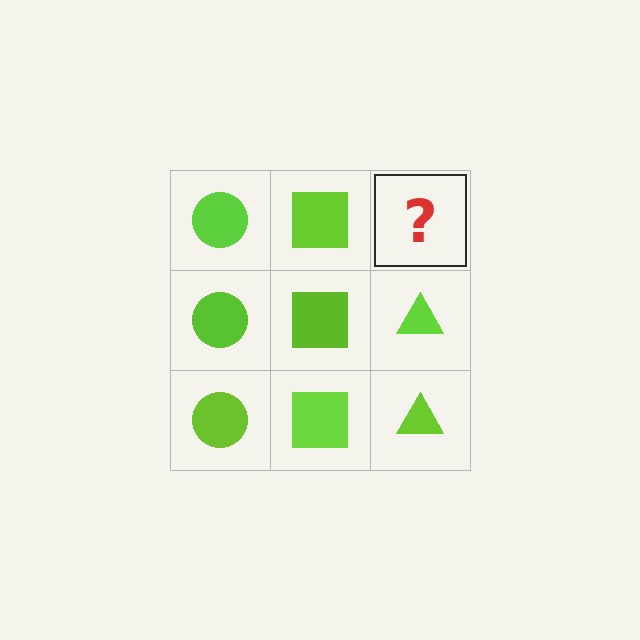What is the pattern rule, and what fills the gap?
The rule is that each column has a consistent shape. The gap should be filled with a lime triangle.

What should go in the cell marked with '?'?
The missing cell should contain a lime triangle.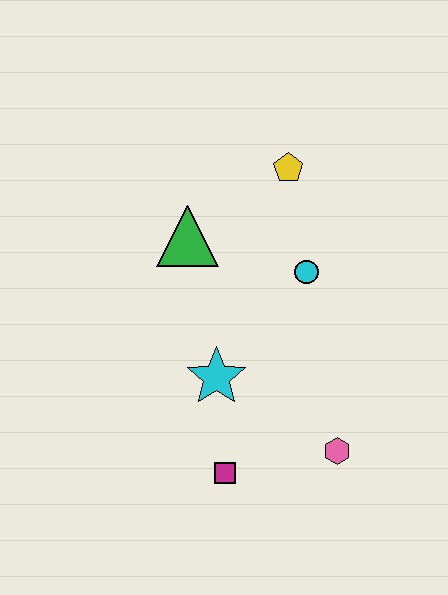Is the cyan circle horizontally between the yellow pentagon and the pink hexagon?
Yes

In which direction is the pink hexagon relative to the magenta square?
The pink hexagon is to the right of the magenta square.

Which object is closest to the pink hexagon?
The magenta square is closest to the pink hexagon.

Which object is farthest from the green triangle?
The pink hexagon is farthest from the green triangle.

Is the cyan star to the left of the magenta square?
Yes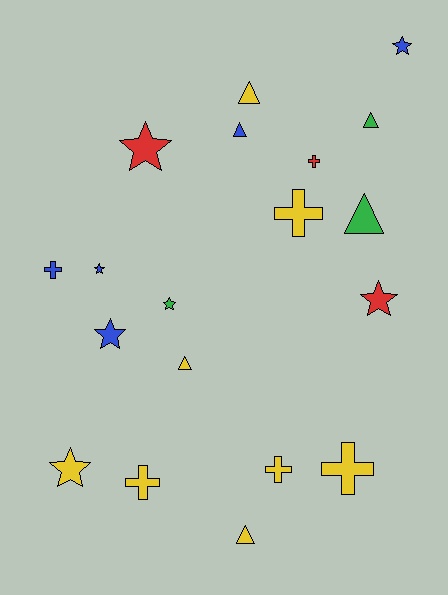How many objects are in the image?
There are 19 objects.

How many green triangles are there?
There are 2 green triangles.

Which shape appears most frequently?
Star, with 7 objects.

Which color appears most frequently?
Yellow, with 8 objects.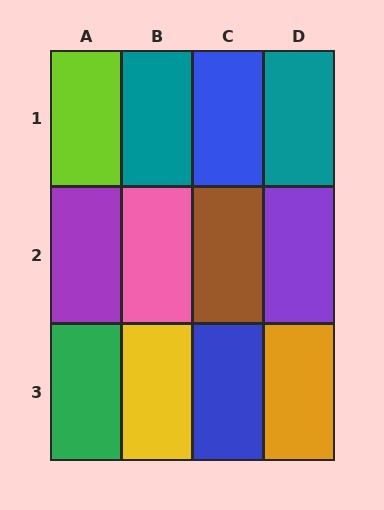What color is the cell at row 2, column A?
Purple.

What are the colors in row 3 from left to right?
Green, yellow, blue, orange.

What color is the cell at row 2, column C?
Brown.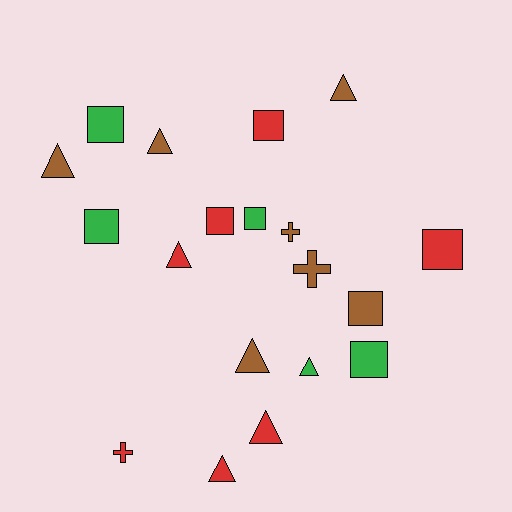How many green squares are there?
There are 4 green squares.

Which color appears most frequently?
Brown, with 7 objects.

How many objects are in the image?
There are 19 objects.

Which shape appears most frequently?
Square, with 8 objects.